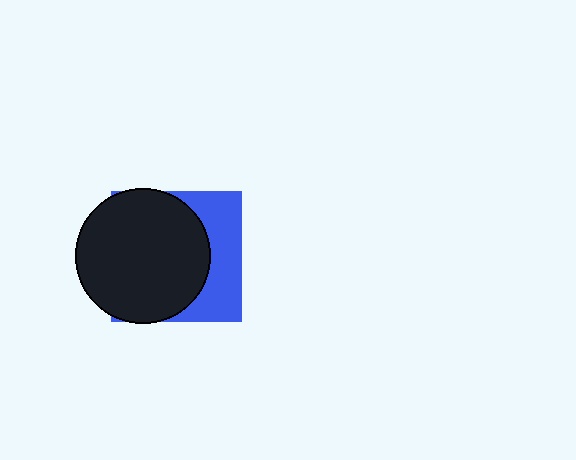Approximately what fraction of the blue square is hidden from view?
Roughly 66% of the blue square is hidden behind the black circle.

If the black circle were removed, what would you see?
You would see the complete blue square.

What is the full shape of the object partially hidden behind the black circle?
The partially hidden object is a blue square.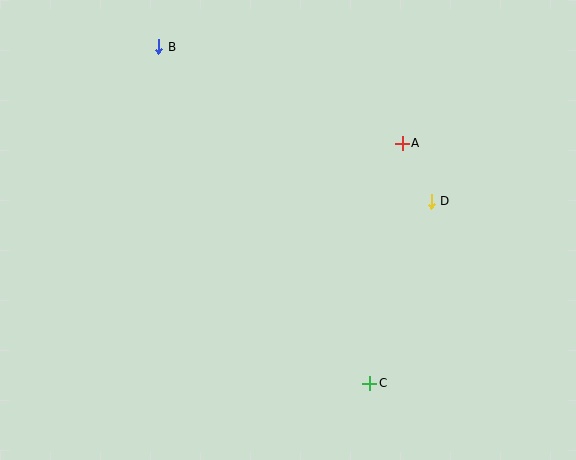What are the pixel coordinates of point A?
Point A is at (402, 143).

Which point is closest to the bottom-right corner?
Point C is closest to the bottom-right corner.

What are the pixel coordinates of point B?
Point B is at (159, 47).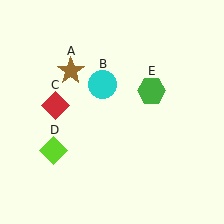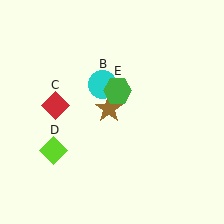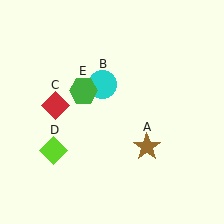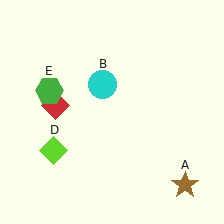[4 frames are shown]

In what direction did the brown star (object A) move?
The brown star (object A) moved down and to the right.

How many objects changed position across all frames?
2 objects changed position: brown star (object A), green hexagon (object E).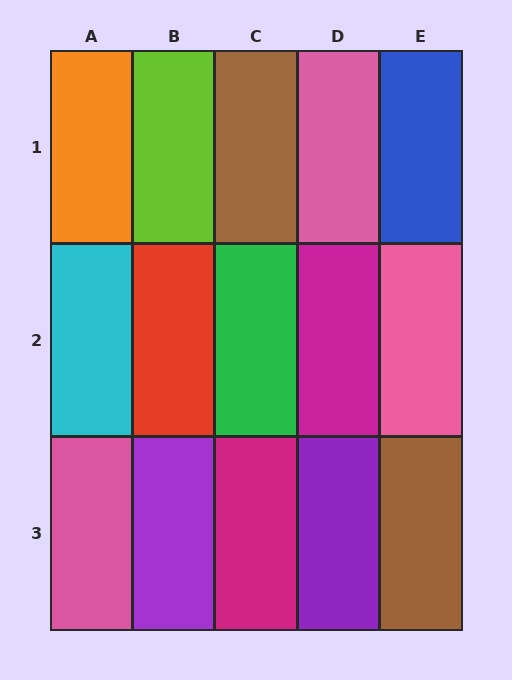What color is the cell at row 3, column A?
Pink.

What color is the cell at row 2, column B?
Red.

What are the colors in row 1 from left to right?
Orange, lime, brown, pink, blue.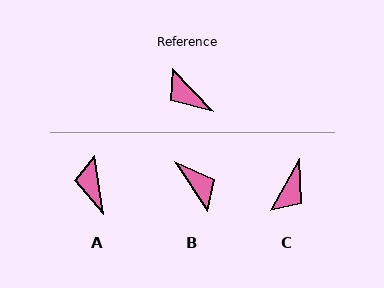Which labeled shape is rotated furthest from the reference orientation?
B, about 171 degrees away.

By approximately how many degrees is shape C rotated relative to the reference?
Approximately 107 degrees counter-clockwise.